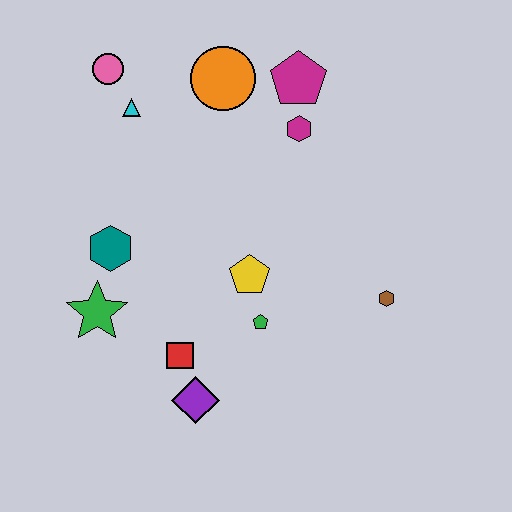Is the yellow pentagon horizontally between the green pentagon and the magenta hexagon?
No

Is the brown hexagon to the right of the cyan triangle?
Yes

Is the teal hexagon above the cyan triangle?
No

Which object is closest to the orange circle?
The magenta pentagon is closest to the orange circle.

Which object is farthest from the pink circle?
The brown hexagon is farthest from the pink circle.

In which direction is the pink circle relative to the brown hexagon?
The pink circle is to the left of the brown hexagon.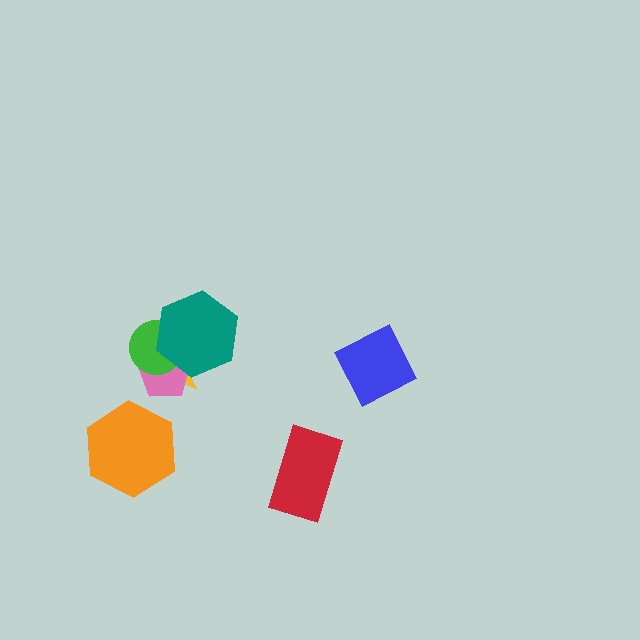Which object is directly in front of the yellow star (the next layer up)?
The pink pentagon is directly in front of the yellow star.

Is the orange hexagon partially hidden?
No, no other shape covers it.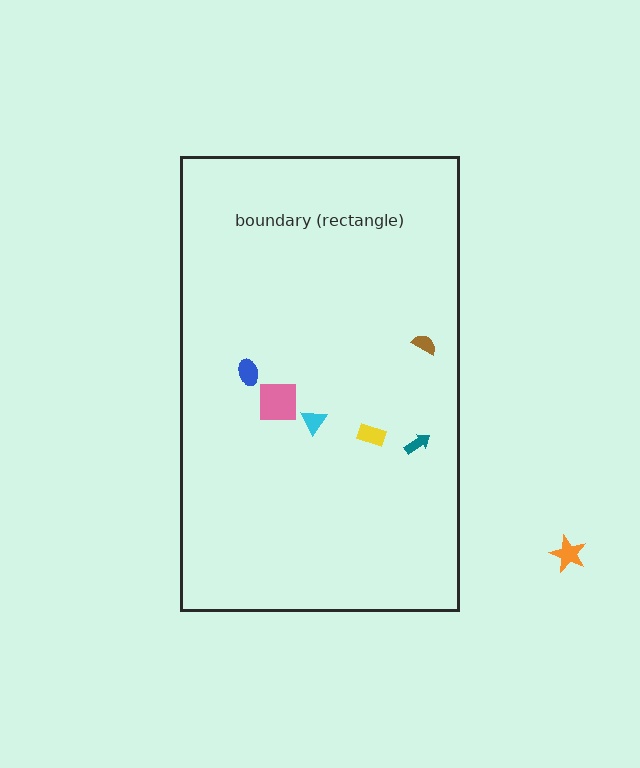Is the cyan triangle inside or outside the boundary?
Inside.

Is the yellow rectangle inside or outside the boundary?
Inside.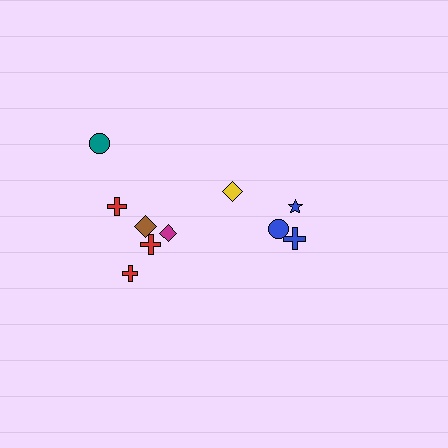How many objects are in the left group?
There are 6 objects.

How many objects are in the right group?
There are 4 objects.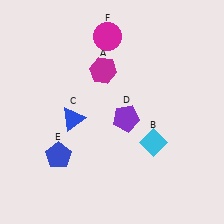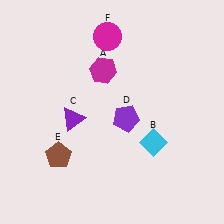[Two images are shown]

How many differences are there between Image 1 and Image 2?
There are 2 differences between the two images.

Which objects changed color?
C changed from blue to purple. E changed from blue to brown.